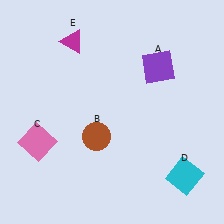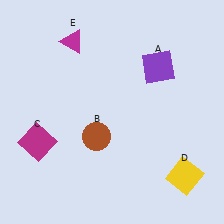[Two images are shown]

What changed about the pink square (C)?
In Image 1, C is pink. In Image 2, it changed to magenta.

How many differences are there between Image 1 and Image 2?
There are 2 differences between the two images.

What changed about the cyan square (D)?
In Image 1, D is cyan. In Image 2, it changed to yellow.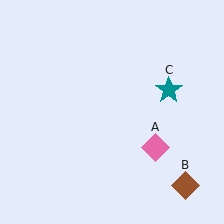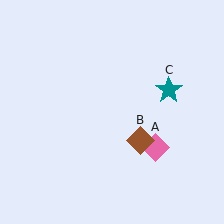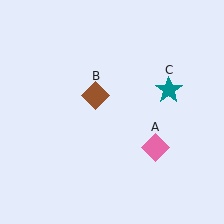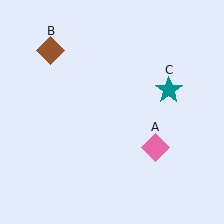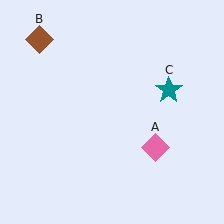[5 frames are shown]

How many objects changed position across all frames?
1 object changed position: brown diamond (object B).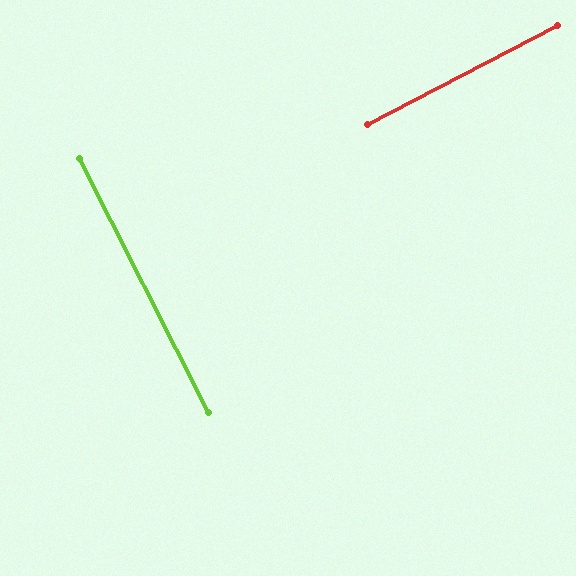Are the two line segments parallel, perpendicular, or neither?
Perpendicular — they meet at approximately 90°.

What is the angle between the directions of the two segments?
Approximately 90 degrees.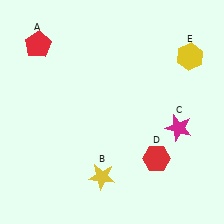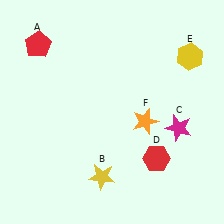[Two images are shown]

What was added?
An orange star (F) was added in Image 2.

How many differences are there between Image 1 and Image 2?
There is 1 difference between the two images.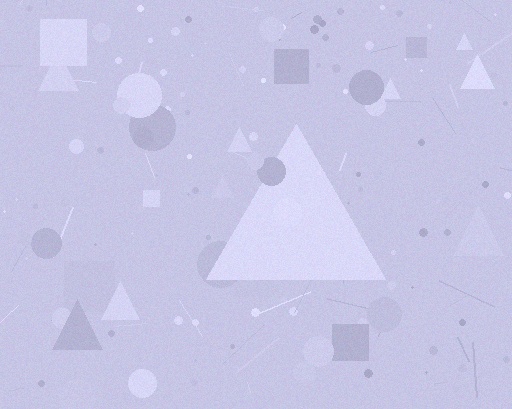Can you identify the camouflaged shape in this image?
The camouflaged shape is a triangle.